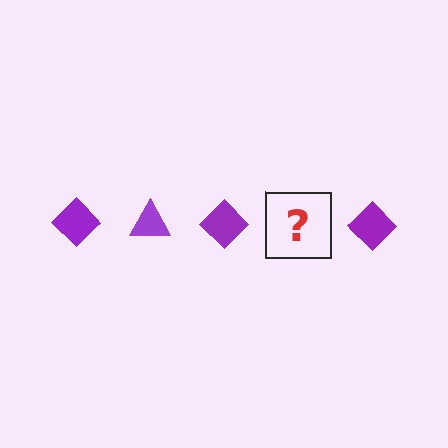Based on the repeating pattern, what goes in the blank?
The blank should be a purple triangle.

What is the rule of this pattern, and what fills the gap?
The rule is that the pattern cycles through diamond, triangle shapes in purple. The gap should be filled with a purple triangle.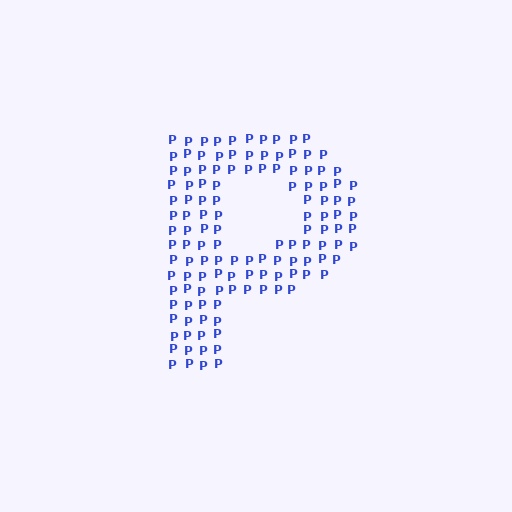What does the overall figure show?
The overall figure shows the letter P.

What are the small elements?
The small elements are letter P's.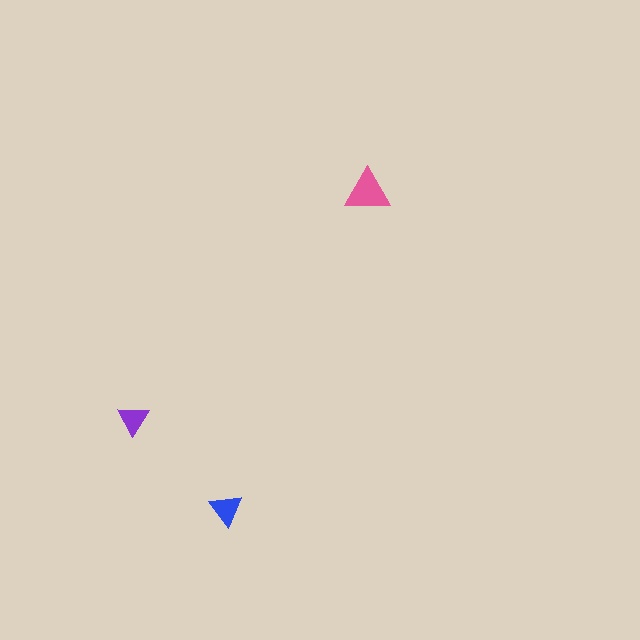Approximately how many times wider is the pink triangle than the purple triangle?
About 1.5 times wider.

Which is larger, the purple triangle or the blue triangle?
The blue one.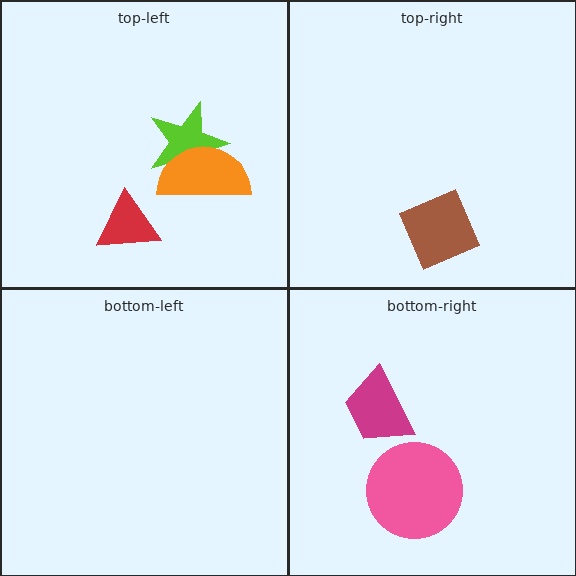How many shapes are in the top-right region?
1.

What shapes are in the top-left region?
The lime star, the orange semicircle, the red triangle.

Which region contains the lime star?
The top-left region.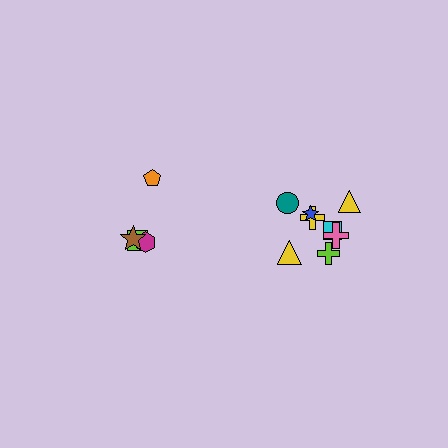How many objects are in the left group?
There are 4 objects.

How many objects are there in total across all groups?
There are 12 objects.